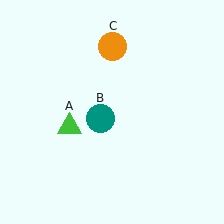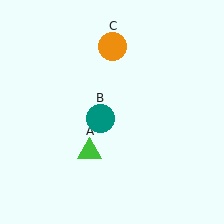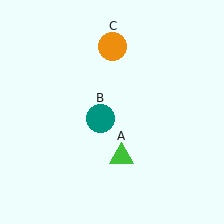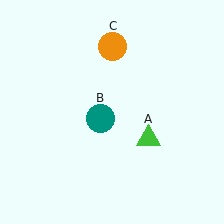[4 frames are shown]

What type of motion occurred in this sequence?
The green triangle (object A) rotated counterclockwise around the center of the scene.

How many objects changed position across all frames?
1 object changed position: green triangle (object A).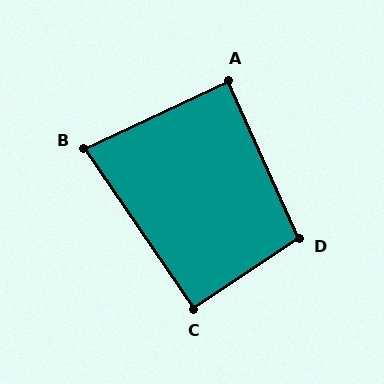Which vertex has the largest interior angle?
D, at approximately 99 degrees.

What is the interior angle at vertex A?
Approximately 89 degrees (approximately right).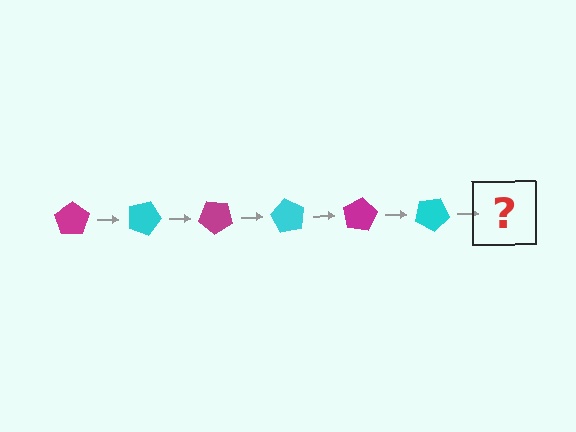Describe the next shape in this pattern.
It should be a magenta pentagon, rotated 120 degrees from the start.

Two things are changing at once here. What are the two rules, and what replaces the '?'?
The two rules are that it rotates 20 degrees each step and the color cycles through magenta and cyan. The '?' should be a magenta pentagon, rotated 120 degrees from the start.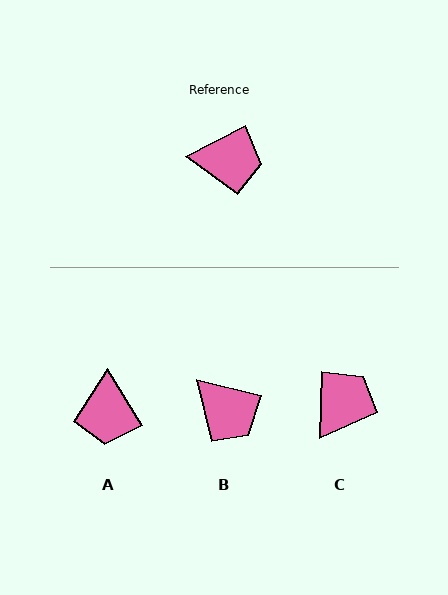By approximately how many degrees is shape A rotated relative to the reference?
Approximately 86 degrees clockwise.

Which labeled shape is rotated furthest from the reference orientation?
A, about 86 degrees away.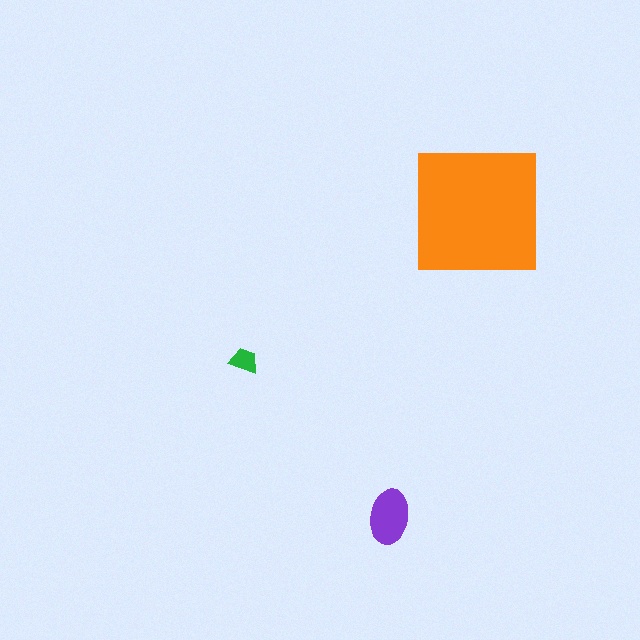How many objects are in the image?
There are 3 objects in the image.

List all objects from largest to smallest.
The orange square, the purple ellipse, the green trapezoid.